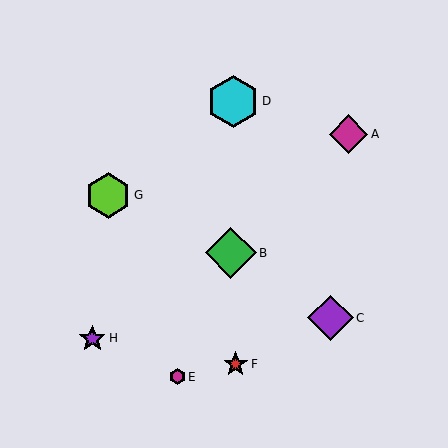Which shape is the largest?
The cyan hexagon (labeled D) is the largest.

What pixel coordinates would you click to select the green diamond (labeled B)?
Click at (231, 253) to select the green diamond B.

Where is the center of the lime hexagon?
The center of the lime hexagon is at (108, 195).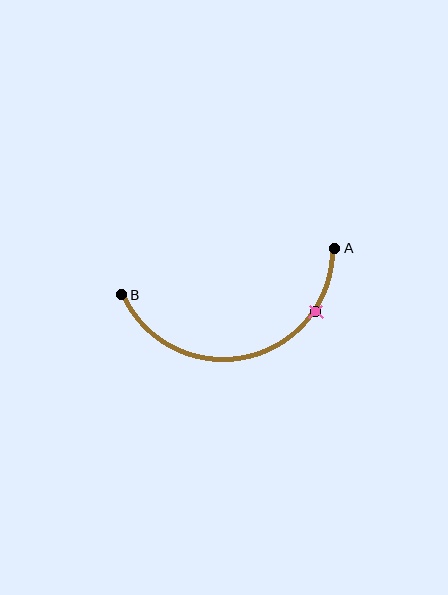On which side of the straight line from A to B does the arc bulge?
The arc bulges below the straight line connecting A and B.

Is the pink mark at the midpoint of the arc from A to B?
No. The pink mark lies on the arc but is closer to endpoint A. The arc midpoint would be at the point on the curve equidistant along the arc from both A and B.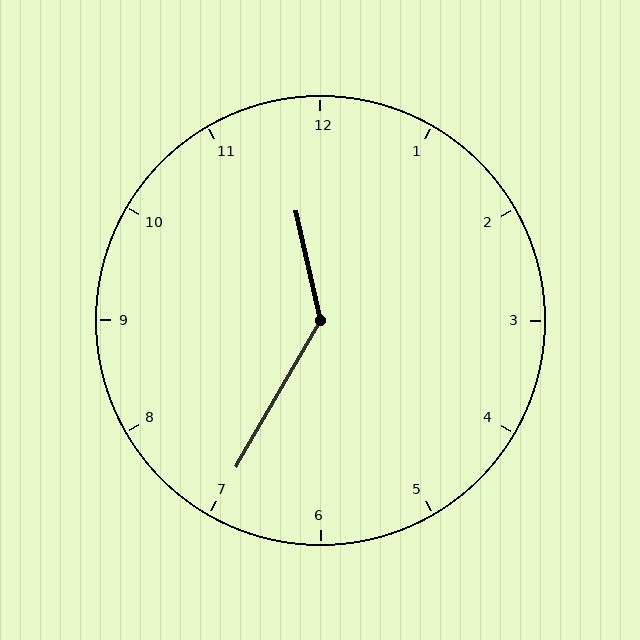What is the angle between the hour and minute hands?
Approximately 138 degrees.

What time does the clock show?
11:35.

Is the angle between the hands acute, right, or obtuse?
It is obtuse.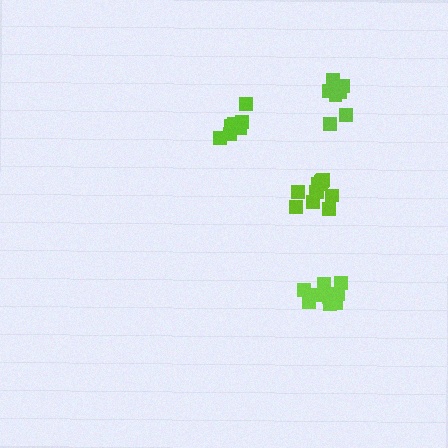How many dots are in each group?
Group 1: 7 dots, Group 2: 11 dots, Group 3: 11 dots, Group 4: 8 dots (37 total).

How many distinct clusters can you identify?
There are 4 distinct clusters.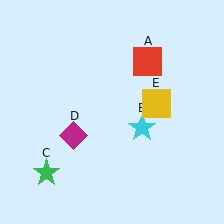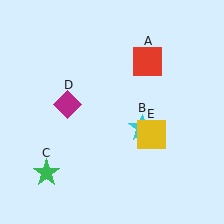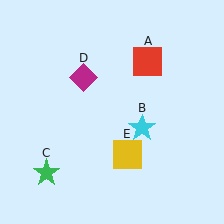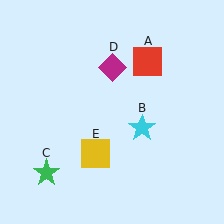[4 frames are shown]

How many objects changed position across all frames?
2 objects changed position: magenta diamond (object D), yellow square (object E).